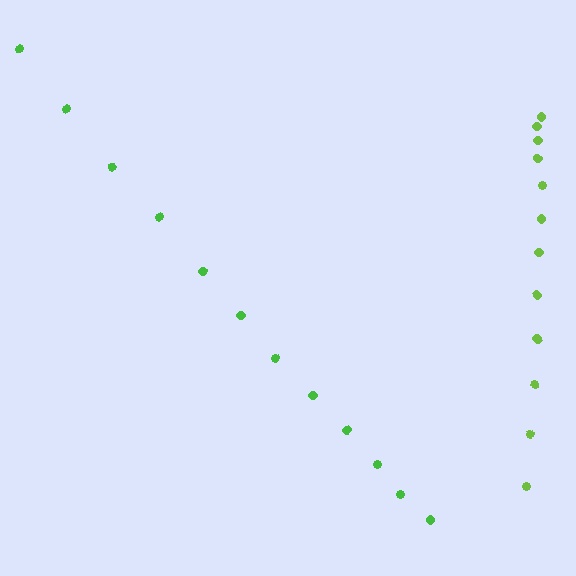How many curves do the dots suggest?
There are 2 distinct paths.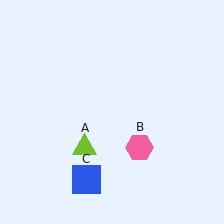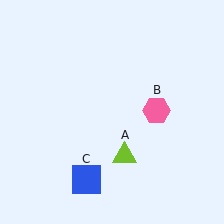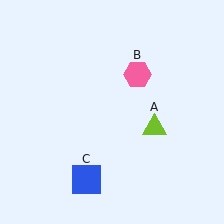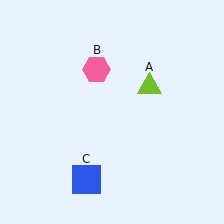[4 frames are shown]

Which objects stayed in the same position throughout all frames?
Blue square (object C) remained stationary.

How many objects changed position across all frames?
2 objects changed position: lime triangle (object A), pink hexagon (object B).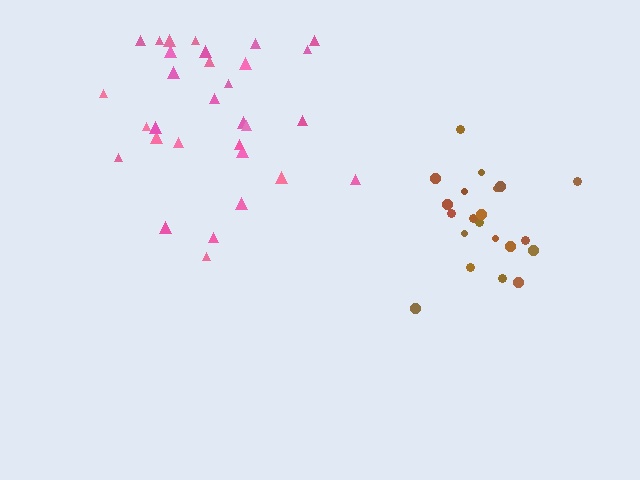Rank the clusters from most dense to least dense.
brown, pink.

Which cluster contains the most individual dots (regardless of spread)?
Pink (32).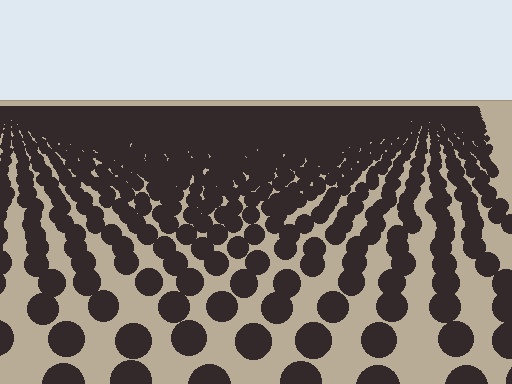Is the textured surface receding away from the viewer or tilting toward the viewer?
The surface is receding away from the viewer. Texture elements get smaller and denser toward the top.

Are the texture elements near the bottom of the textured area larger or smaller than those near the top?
Larger. Near the bottom, elements are closer to the viewer and appear at a bigger on-screen size.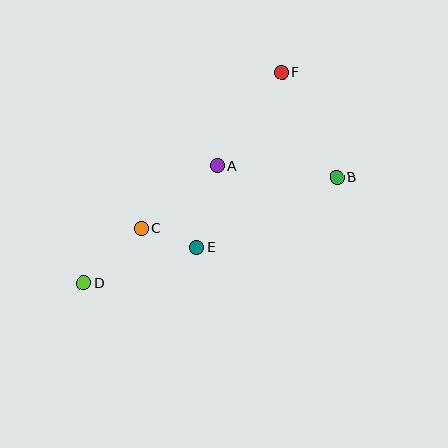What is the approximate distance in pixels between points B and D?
The distance between B and D is approximately 275 pixels.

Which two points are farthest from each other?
Points D and F are farthest from each other.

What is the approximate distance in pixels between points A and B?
The distance between A and B is approximately 120 pixels.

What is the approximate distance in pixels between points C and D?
The distance between C and D is approximately 80 pixels.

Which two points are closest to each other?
Points C and E are closest to each other.